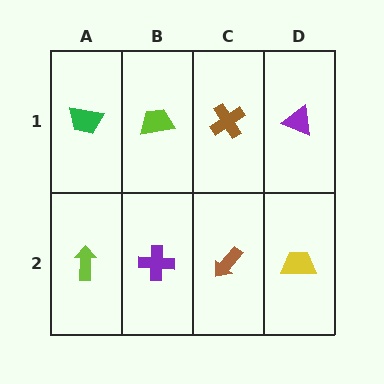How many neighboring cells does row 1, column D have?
2.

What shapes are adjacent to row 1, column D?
A yellow trapezoid (row 2, column D), a brown cross (row 1, column C).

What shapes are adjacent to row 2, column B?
A lime trapezoid (row 1, column B), a lime arrow (row 2, column A), a brown arrow (row 2, column C).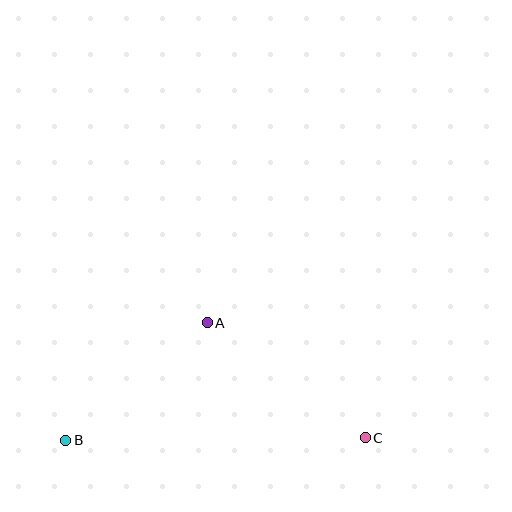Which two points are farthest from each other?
Points B and C are farthest from each other.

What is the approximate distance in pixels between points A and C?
The distance between A and C is approximately 195 pixels.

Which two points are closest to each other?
Points A and B are closest to each other.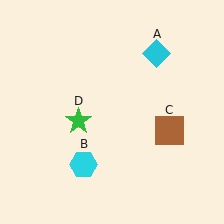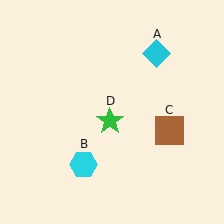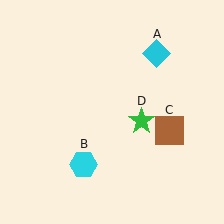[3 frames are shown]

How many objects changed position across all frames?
1 object changed position: green star (object D).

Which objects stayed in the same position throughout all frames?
Cyan diamond (object A) and cyan hexagon (object B) and brown square (object C) remained stationary.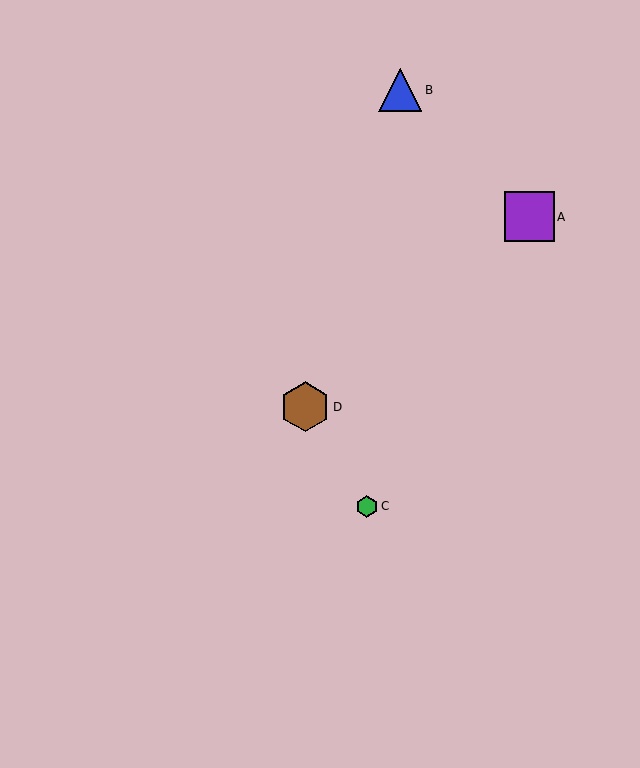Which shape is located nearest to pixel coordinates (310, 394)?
The brown hexagon (labeled D) at (305, 407) is nearest to that location.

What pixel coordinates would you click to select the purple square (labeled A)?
Click at (529, 217) to select the purple square A.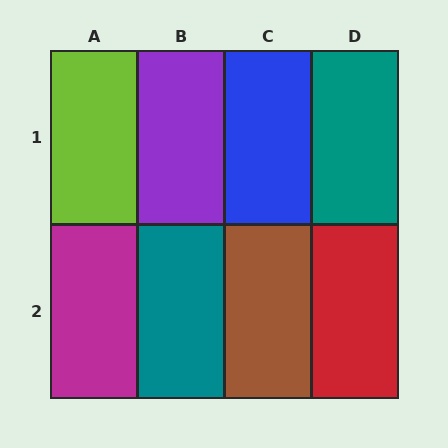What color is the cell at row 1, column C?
Blue.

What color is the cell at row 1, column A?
Lime.